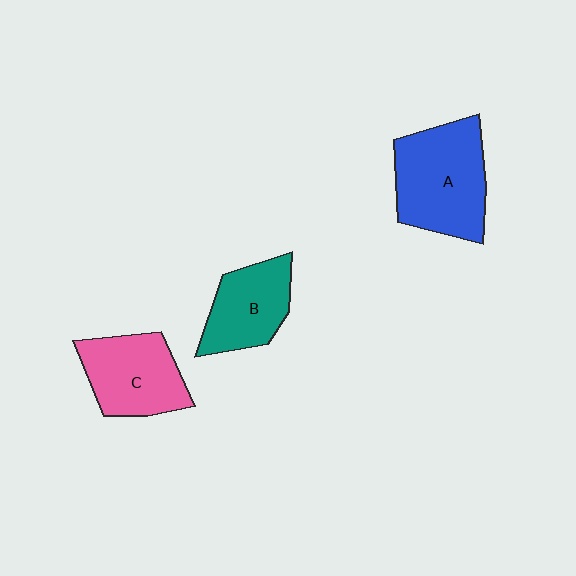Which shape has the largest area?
Shape A (blue).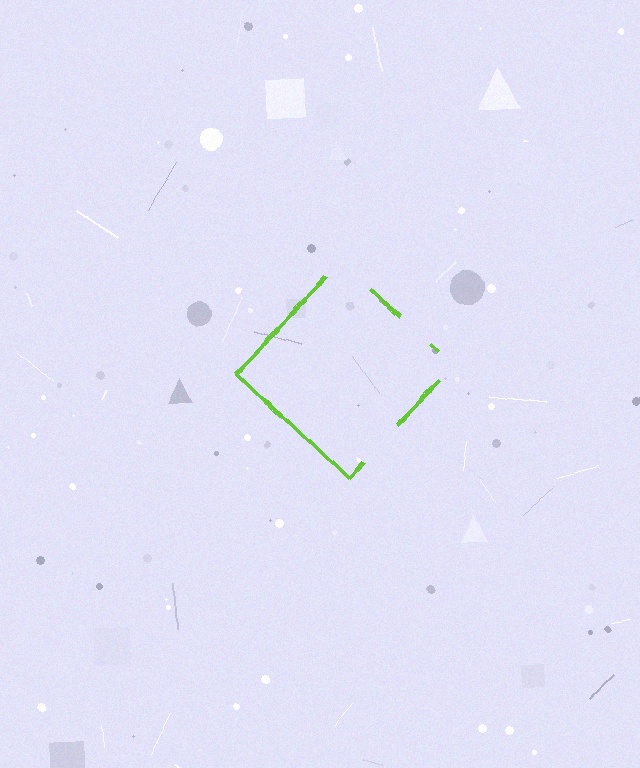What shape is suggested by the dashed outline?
The dashed outline suggests a diamond.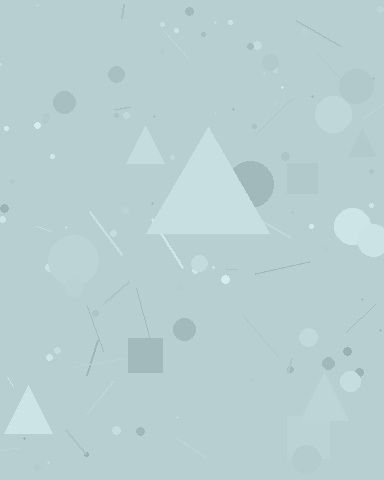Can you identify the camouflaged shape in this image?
The camouflaged shape is a triangle.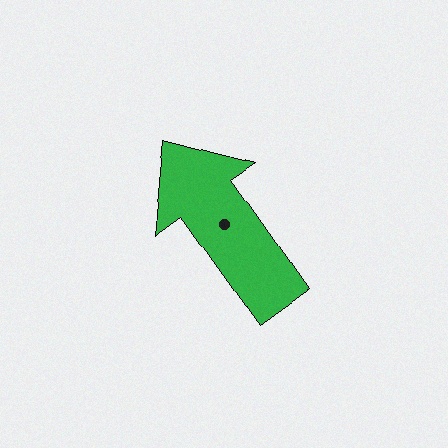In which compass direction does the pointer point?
Northwest.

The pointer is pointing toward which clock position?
Roughly 11 o'clock.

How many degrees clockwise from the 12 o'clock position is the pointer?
Approximately 325 degrees.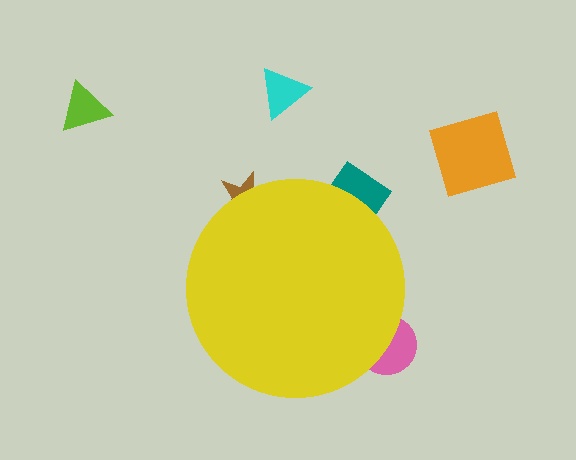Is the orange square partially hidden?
No, the orange square is fully visible.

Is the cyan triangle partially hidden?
No, the cyan triangle is fully visible.